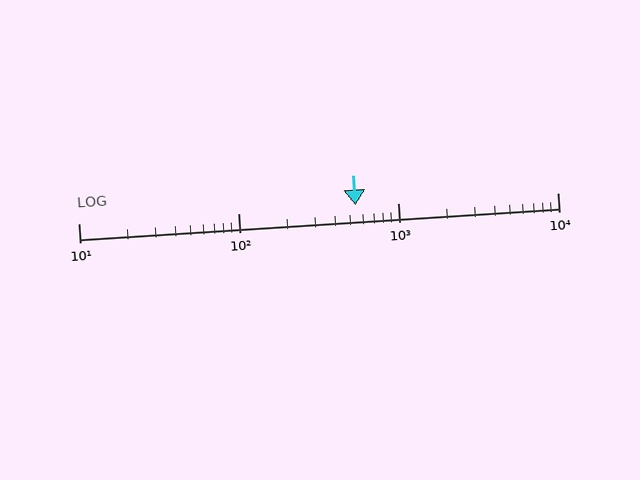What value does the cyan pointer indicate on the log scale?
The pointer indicates approximately 540.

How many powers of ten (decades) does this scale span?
The scale spans 3 decades, from 10 to 10000.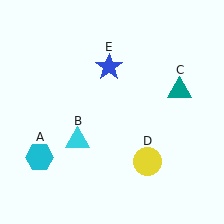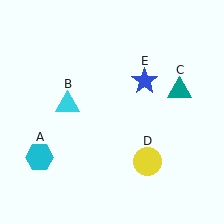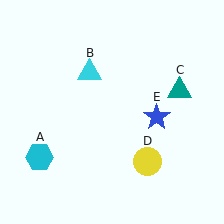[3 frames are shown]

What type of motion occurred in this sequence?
The cyan triangle (object B), blue star (object E) rotated clockwise around the center of the scene.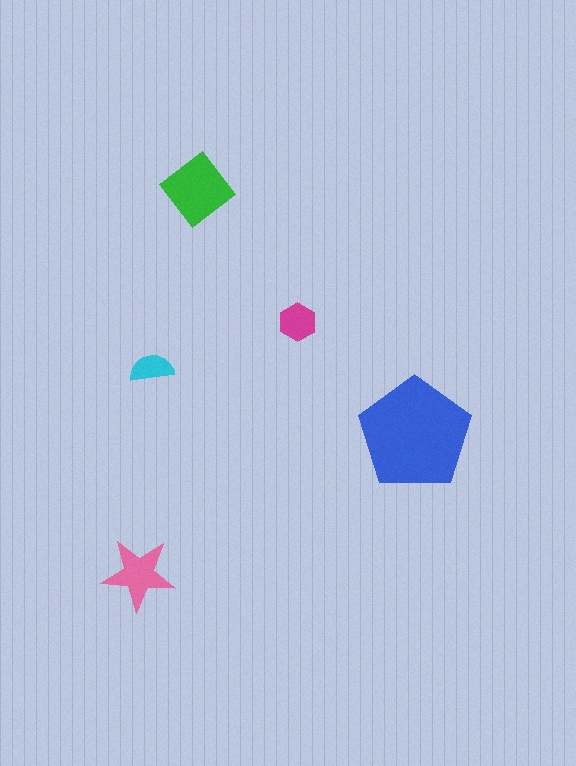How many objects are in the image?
There are 5 objects in the image.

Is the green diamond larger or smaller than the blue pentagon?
Smaller.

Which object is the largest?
The blue pentagon.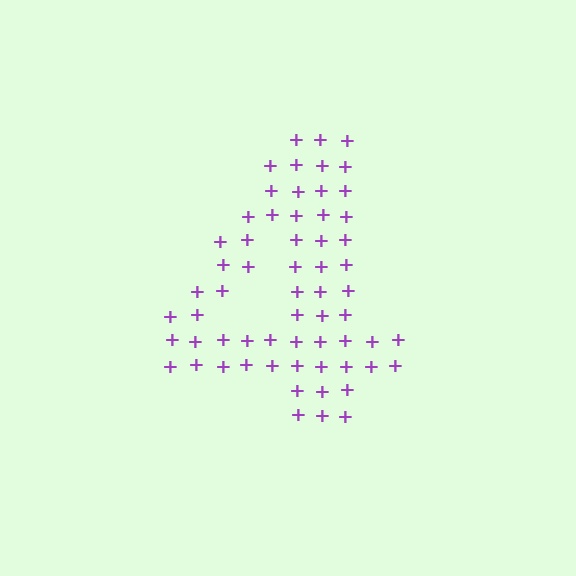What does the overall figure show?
The overall figure shows the digit 4.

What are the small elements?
The small elements are plus signs.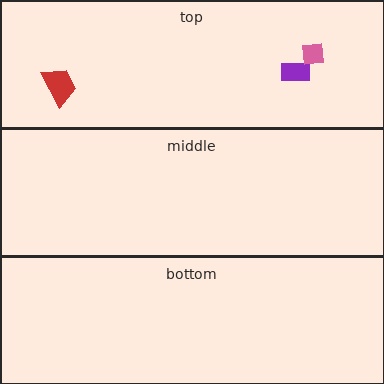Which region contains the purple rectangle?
The top region.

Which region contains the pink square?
The top region.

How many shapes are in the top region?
3.